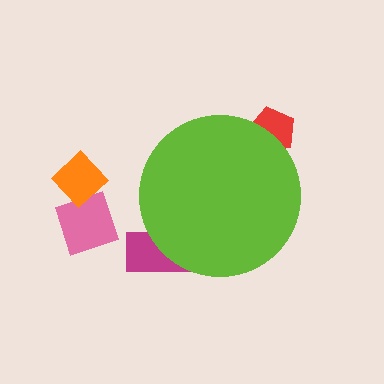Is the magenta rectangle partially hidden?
Yes, the magenta rectangle is partially hidden behind the lime circle.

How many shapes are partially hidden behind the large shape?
2 shapes are partially hidden.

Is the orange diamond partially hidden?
No, the orange diamond is fully visible.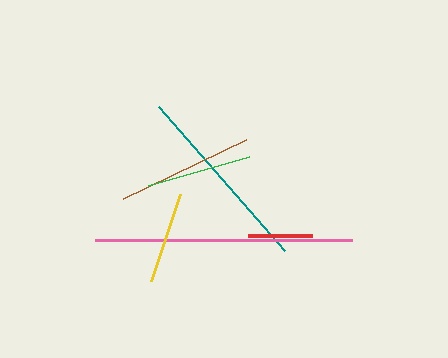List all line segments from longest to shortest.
From longest to shortest: pink, teal, brown, green, yellow, red.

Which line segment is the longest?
The pink line is the longest at approximately 257 pixels.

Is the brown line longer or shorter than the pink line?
The pink line is longer than the brown line.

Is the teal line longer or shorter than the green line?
The teal line is longer than the green line.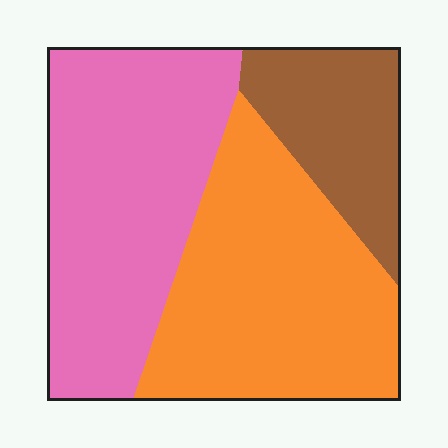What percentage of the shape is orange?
Orange covers roughly 40% of the shape.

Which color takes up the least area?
Brown, at roughly 20%.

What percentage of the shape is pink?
Pink covers 41% of the shape.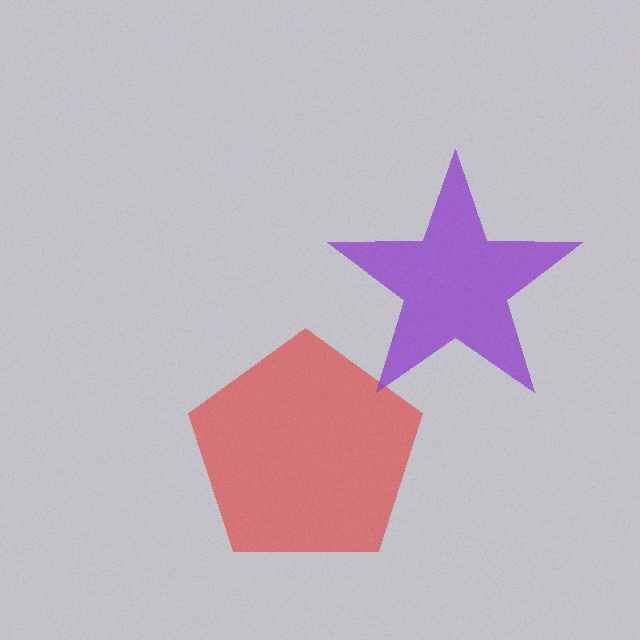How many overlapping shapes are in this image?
There are 2 overlapping shapes in the image.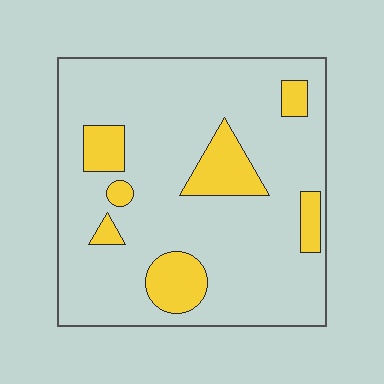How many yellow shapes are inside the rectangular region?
7.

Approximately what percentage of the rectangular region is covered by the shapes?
Approximately 15%.